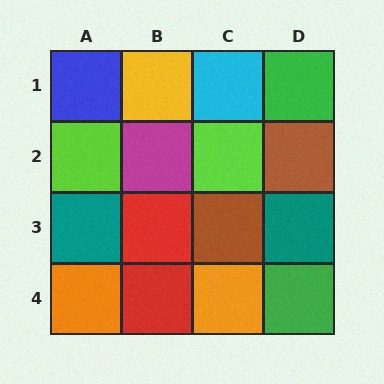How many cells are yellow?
1 cell is yellow.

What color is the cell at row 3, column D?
Teal.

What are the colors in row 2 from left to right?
Lime, magenta, lime, brown.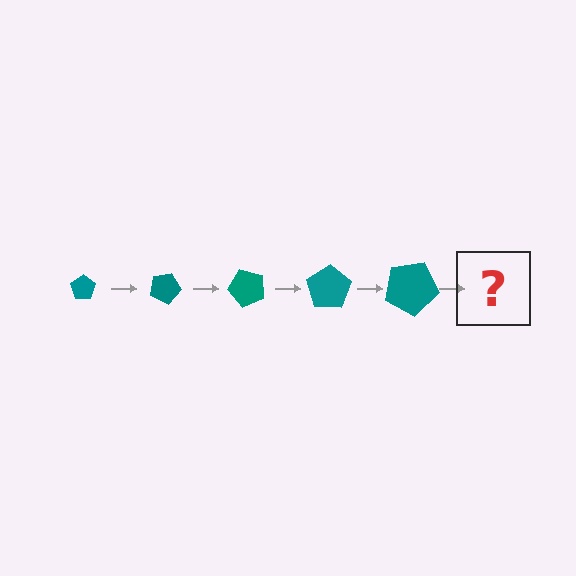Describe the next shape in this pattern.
It should be a pentagon, larger than the previous one and rotated 125 degrees from the start.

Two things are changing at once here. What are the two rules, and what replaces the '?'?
The two rules are that the pentagon grows larger each step and it rotates 25 degrees each step. The '?' should be a pentagon, larger than the previous one and rotated 125 degrees from the start.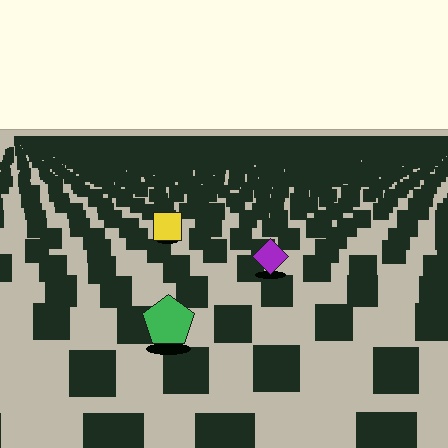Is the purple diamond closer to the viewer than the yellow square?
Yes. The purple diamond is closer — you can tell from the texture gradient: the ground texture is coarser near it.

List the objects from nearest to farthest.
From nearest to farthest: the green pentagon, the purple diamond, the yellow square.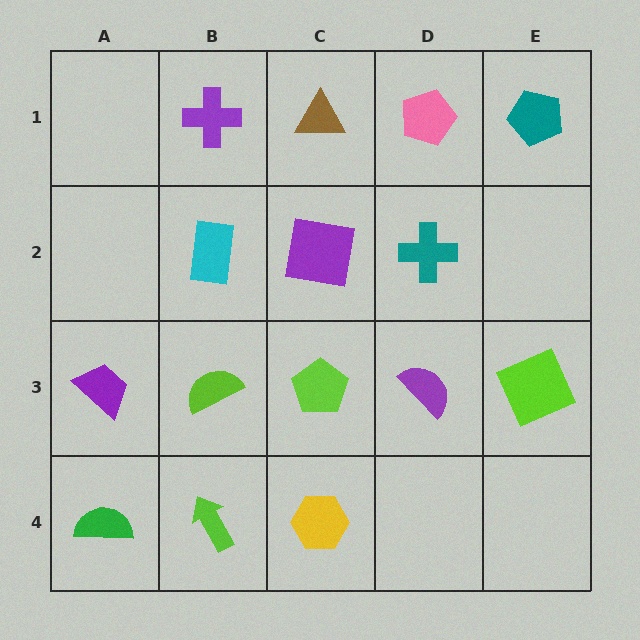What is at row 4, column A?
A green semicircle.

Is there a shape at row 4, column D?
No, that cell is empty.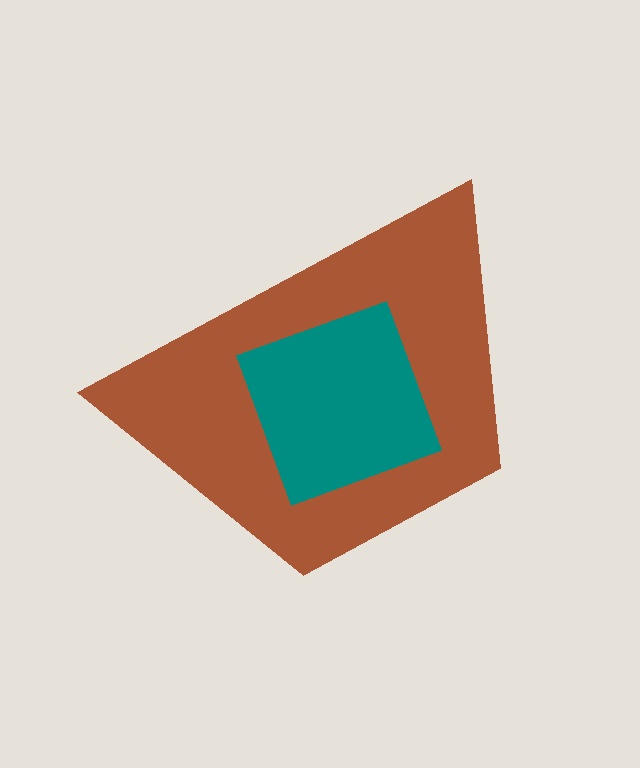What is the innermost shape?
The teal diamond.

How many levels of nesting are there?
2.